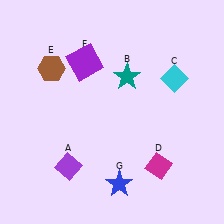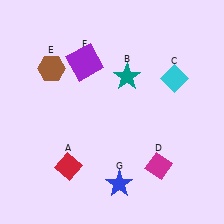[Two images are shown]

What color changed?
The diamond (A) changed from purple in Image 1 to red in Image 2.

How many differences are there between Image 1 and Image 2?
There is 1 difference between the two images.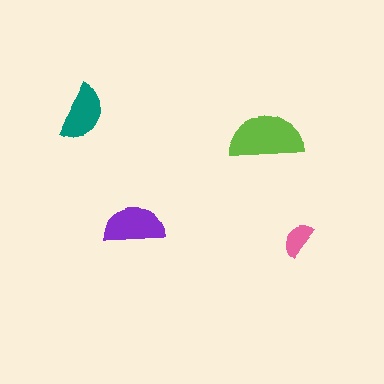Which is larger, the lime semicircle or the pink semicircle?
The lime one.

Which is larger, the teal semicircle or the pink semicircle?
The teal one.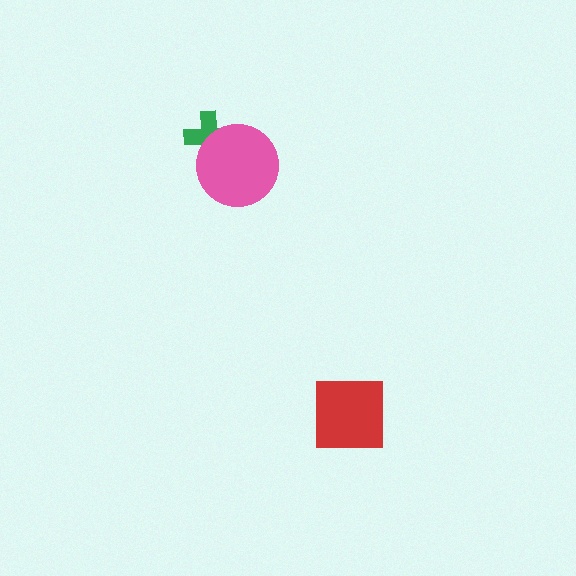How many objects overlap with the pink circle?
1 object overlaps with the pink circle.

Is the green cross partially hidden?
Yes, it is partially covered by another shape.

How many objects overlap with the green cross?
1 object overlaps with the green cross.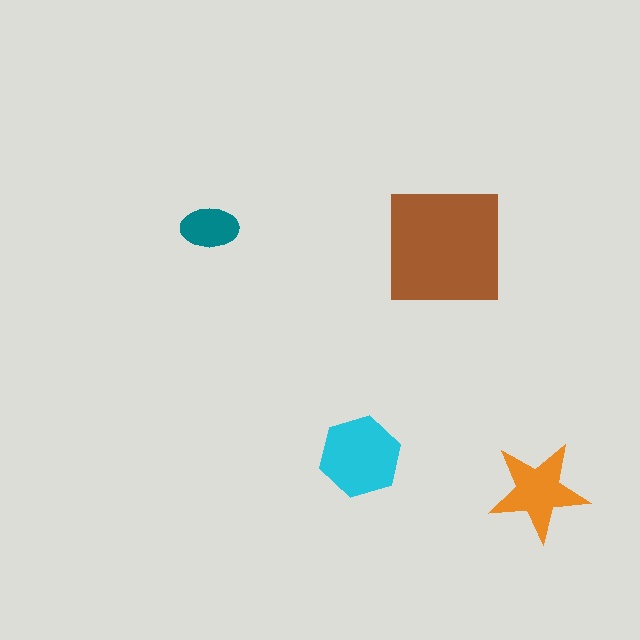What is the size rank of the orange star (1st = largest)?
3rd.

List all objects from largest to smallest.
The brown square, the cyan hexagon, the orange star, the teal ellipse.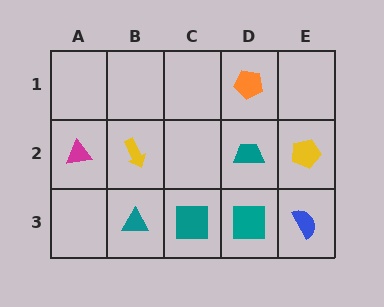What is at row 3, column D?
A teal square.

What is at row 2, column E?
A yellow pentagon.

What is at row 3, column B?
A teal triangle.